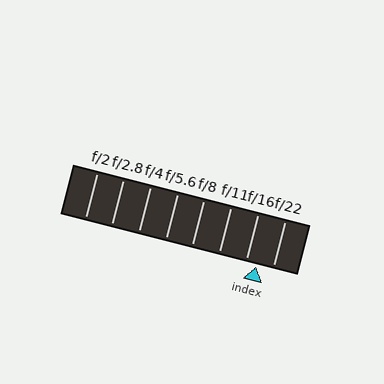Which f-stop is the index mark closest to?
The index mark is closest to f/16.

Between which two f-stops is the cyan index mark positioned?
The index mark is between f/16 and f/22.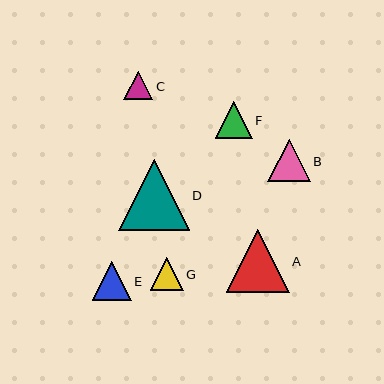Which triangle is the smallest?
Triangle C is the smallest with a size of approximately 29 pixels.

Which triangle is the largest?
Triangle D is the largest with a size of approximately 71 pixels.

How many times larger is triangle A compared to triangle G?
Triangle A is approximately 1.9 times the size of triangle G.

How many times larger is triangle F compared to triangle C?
Triangle F is approximately 1.3 times the size of triangle C.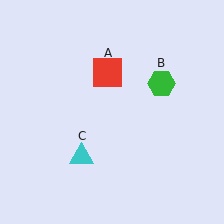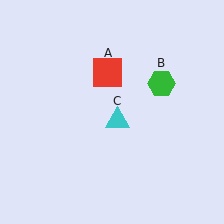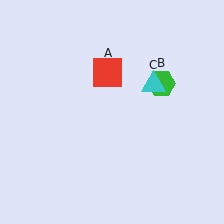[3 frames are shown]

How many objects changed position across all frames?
1 object changed position: cyan triangle (object C).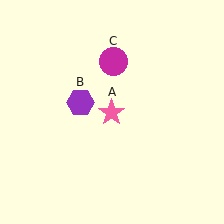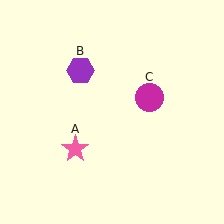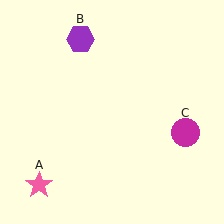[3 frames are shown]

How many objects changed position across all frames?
3 objects changed position: pink star (object A), purple hexagon (object B), magenta circle (object C).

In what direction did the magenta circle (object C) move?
The magenta circle (object C) moved down and to the right.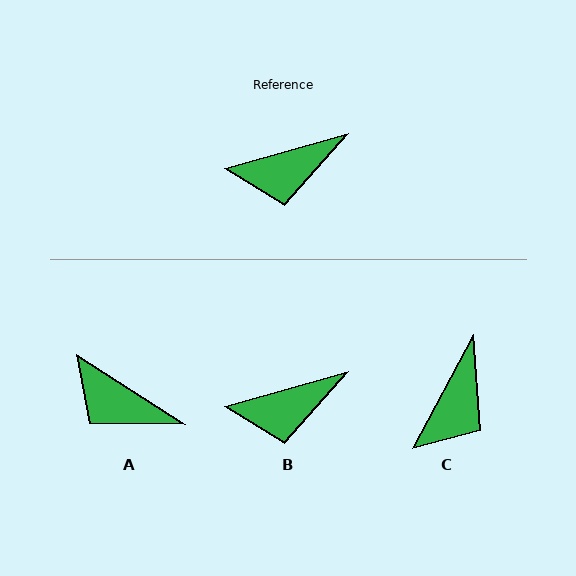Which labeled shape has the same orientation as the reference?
B.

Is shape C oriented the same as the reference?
No, it is off by about 46 degrees.